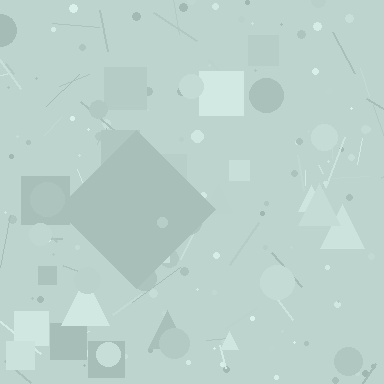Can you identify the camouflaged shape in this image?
The camouflaged shape is a diamond.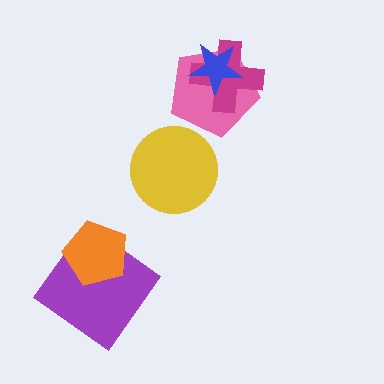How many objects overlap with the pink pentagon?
2 objects overlap with the pink pentagon.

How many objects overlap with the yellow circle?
0 objects overlap with the yellow circle.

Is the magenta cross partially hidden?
Yes, it is partially covered by another shape.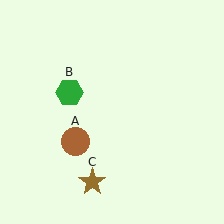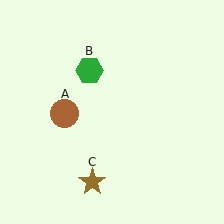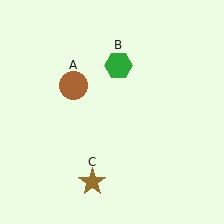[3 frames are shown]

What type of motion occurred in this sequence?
The brown circle (object A), green hexagon (object B) rotated clockwise around the center of the scene.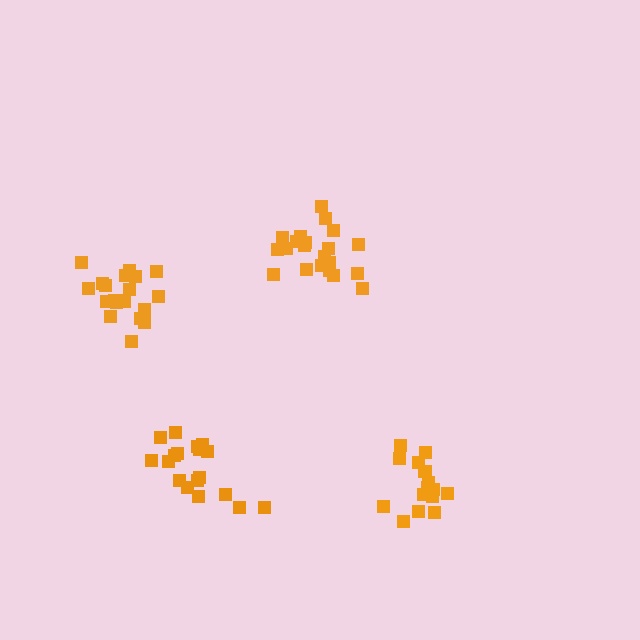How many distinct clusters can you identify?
There are 4 distinct clusters.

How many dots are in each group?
Group 1: 21 dots, Group 2: 15 dots, Group 3: 20 dots, Group 4: 18 dots (74 total).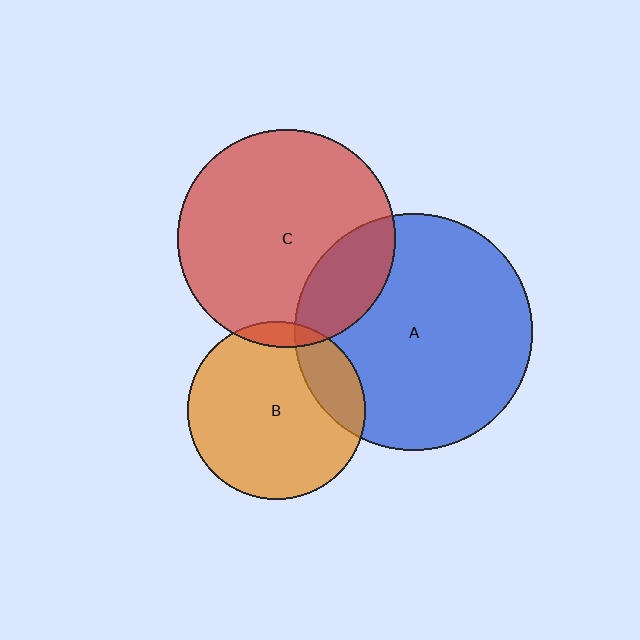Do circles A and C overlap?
Yes.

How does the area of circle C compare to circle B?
Approximately 1.5 times.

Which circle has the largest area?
Circle A (blue).